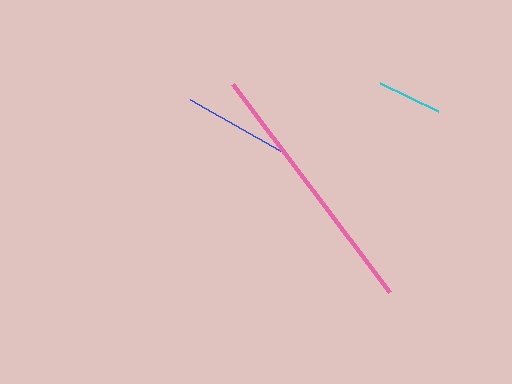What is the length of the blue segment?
The blue segment is approximately 111 pixels long.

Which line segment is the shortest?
The cyan line is the shortest at approximately 64 pixels.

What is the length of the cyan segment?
The cyan segment is approximately 64 pixels long.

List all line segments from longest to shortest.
From longest to shortest: pink, blue, cyan.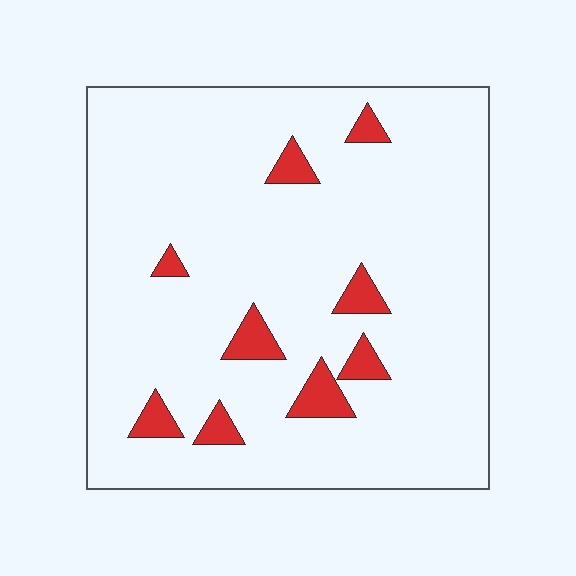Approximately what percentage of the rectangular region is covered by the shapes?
Approximately 10%.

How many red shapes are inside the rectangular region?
9.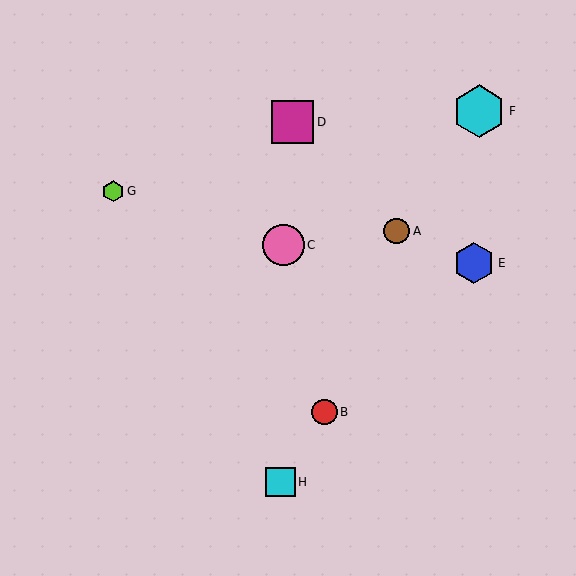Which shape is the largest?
The cyan hexagon (labeled F) is the largest.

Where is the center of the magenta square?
The center of the magenta square is at (293, 122).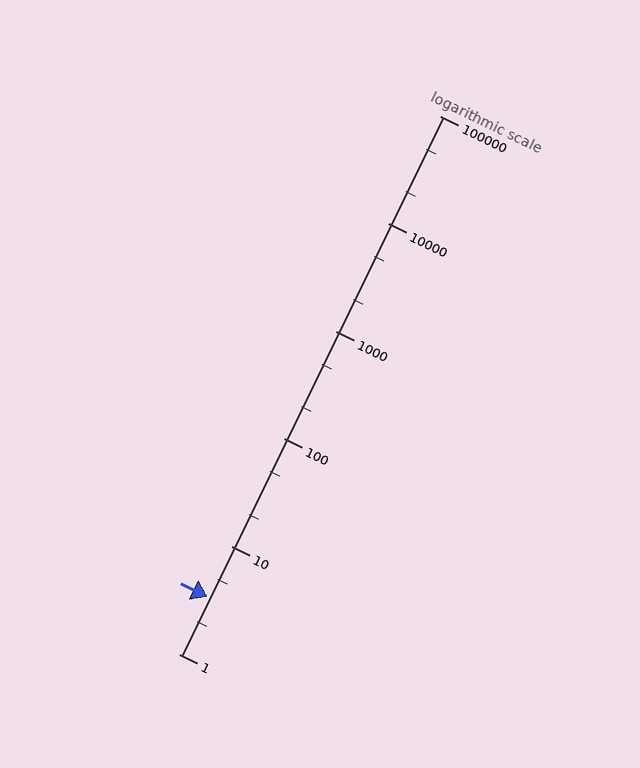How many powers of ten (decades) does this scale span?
The scale spans 5 decades, from 1 to 100000.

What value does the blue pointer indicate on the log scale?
The pointer indicates approximately 3.4.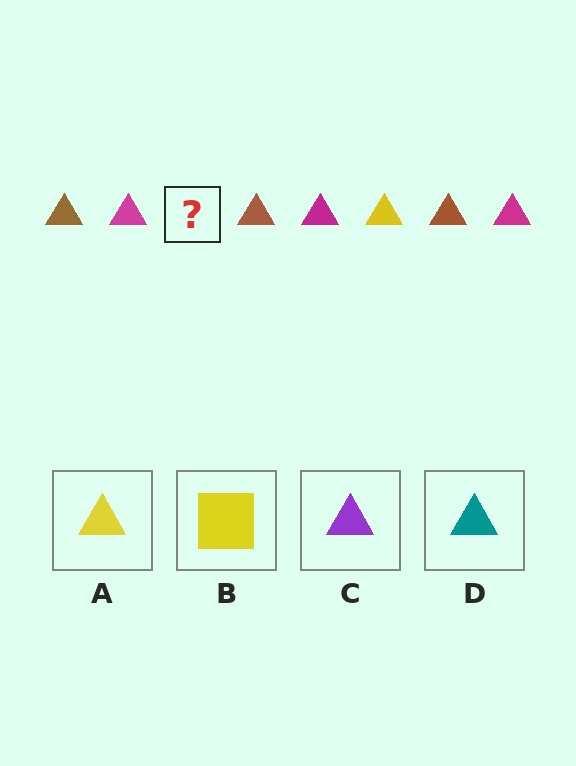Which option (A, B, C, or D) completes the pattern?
A.